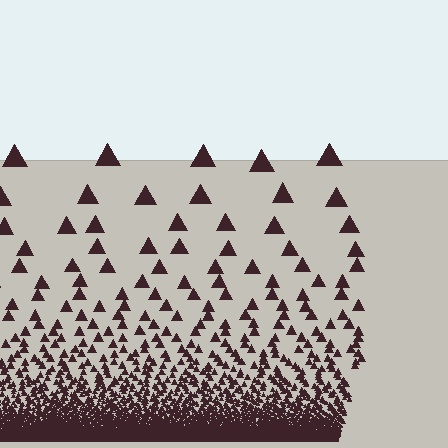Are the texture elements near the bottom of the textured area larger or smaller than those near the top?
Smaller. The gradient is inverted — elements near the bottom are smaller and denser.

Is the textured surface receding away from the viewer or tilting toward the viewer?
The surface appears to tilt toward the viewer. Texture elements get larger and sparser toward the top.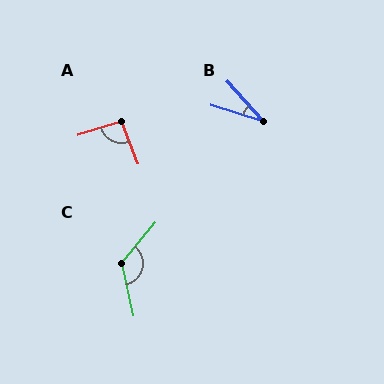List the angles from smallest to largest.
B (31°), A (95°), C (128°).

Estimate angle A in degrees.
Approximately 95 degrees.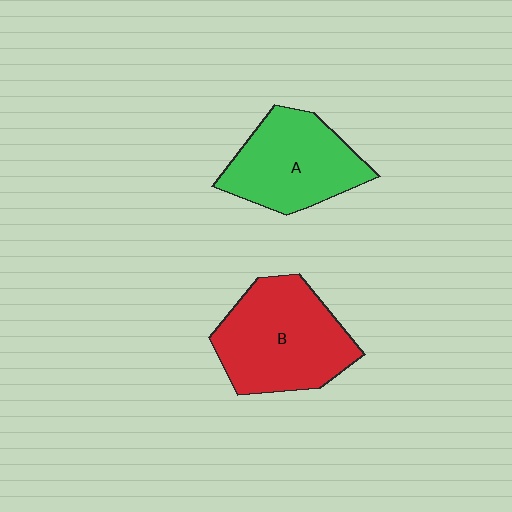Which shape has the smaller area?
Shape A (green).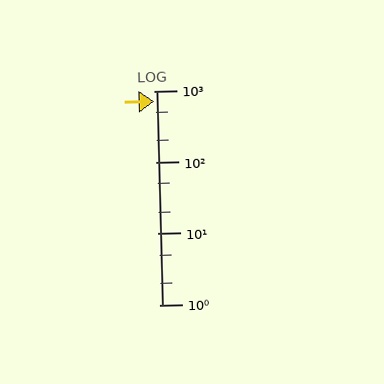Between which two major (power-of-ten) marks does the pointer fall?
The pointer is between 100 and 1000.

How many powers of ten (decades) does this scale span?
The scale spans 3 decades, from 1 to 1000.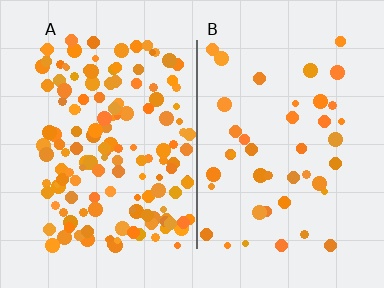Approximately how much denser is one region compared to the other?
Approximately 3.6× — region A over region B.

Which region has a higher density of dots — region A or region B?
A (the left).